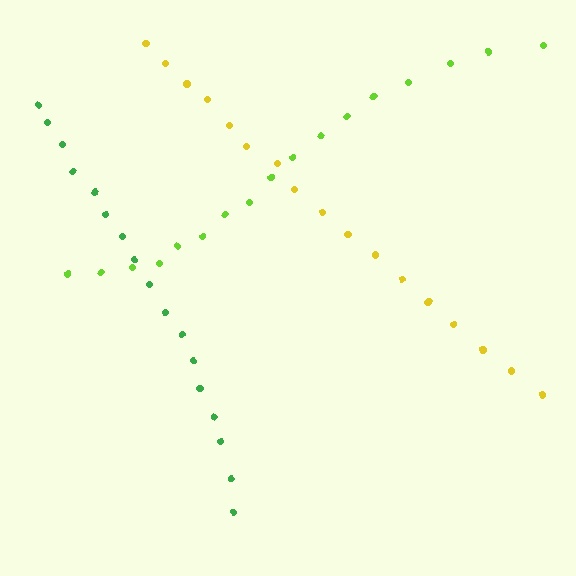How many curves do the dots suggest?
There are 3 distinct paths.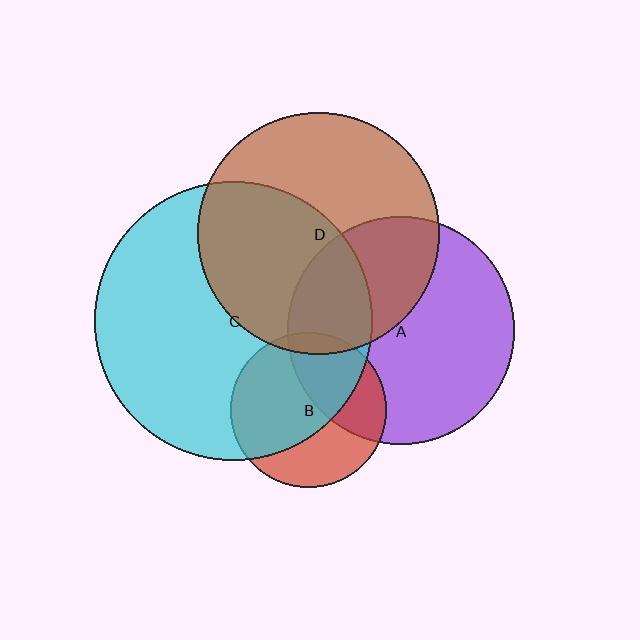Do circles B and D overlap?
Yes.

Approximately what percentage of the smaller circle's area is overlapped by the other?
Approximately 5%.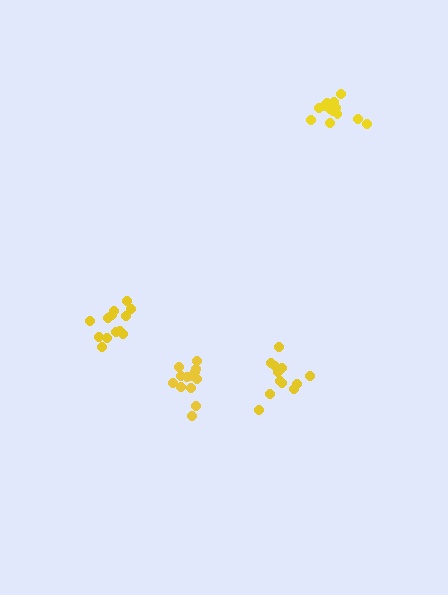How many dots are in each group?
Group 1: 13 dots, Group 2: 15 dots, Group 3: 14 dots, Group 4: 12 dots (54 total).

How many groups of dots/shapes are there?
There are 4 groups.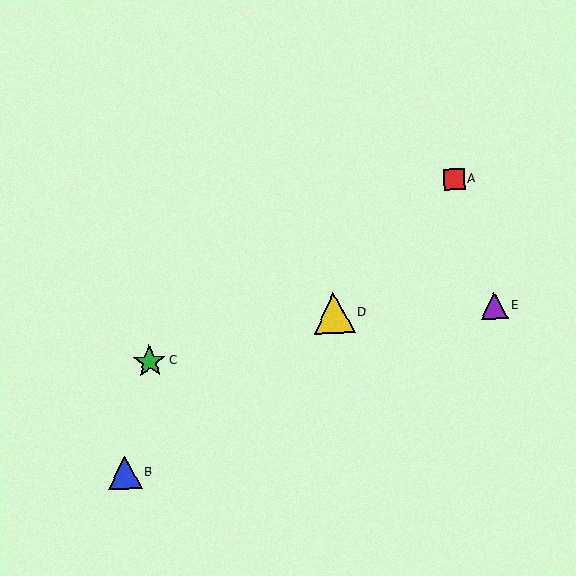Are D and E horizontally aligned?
Yes, both are at y≈313.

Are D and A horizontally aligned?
No, D is at y≈313 and A is at y≈179.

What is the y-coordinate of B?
Object B is at y≈473.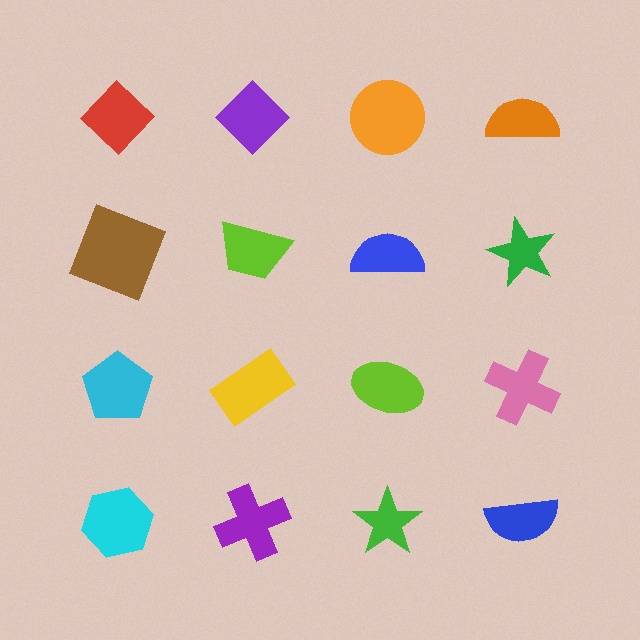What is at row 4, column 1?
A cyan hexagon.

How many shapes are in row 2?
4 shapes.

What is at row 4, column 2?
A purple cross.